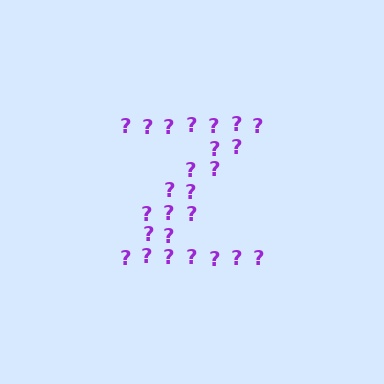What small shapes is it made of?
It is made of small question marks.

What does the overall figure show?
The overall figure shows the letter Z.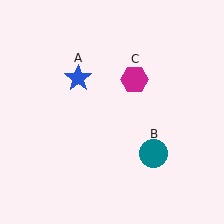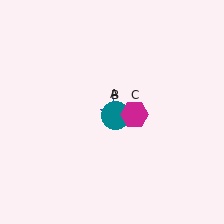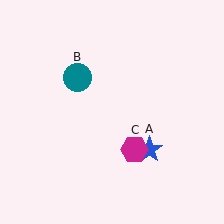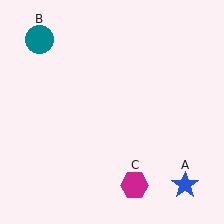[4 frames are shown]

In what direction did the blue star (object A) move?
The blue star (object A) moved down and to the right.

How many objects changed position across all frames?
3 objects changed position: blue star (object A), teal circle (object B), magenta hexagon (object C).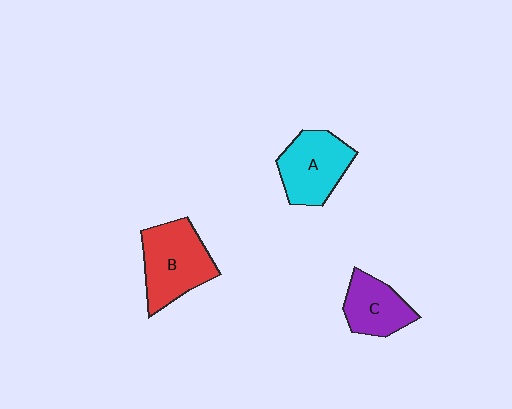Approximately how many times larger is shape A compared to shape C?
Approximately 1.3 times.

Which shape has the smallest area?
Shape C (purple).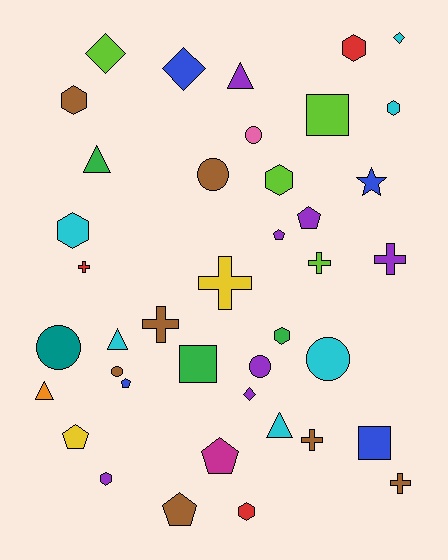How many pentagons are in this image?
There are 6 pentagons.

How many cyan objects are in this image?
There are 6 cyan objects.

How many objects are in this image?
There are 40 objects.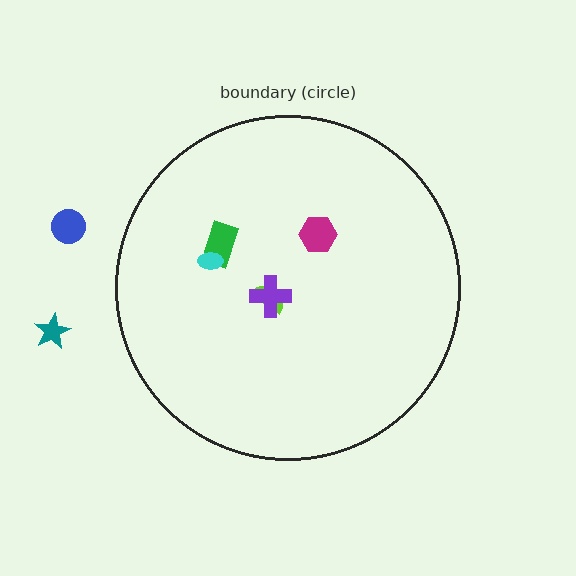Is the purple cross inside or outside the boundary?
Inside.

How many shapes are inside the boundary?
5 inside, 2 outside.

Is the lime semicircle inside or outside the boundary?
Inside.